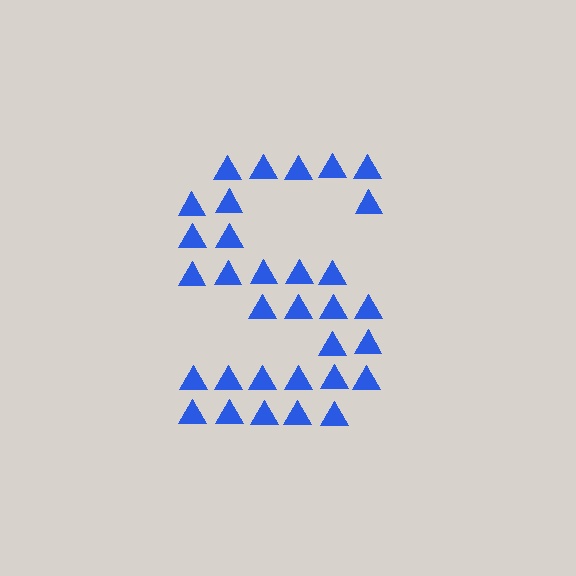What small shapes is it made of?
It is made of small triangles.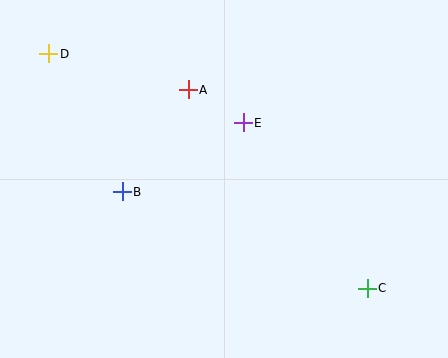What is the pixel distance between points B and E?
The distance between B and E is 139 pixels.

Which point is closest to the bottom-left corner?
Point B is closest to the bottom-left corner.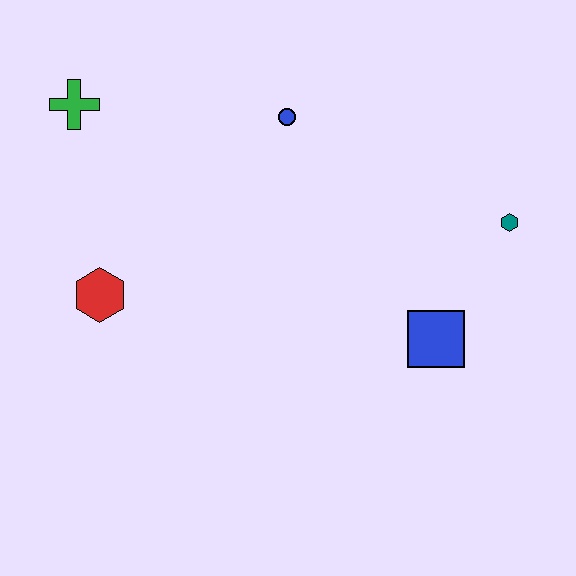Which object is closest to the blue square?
The teal hexagon is closest to the blue square.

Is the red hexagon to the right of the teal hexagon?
No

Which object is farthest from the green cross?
The teal hexagon is farthest from the green cross.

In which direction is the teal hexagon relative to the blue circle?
The teal hexagon is to the right of the blue circle.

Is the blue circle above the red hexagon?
Yes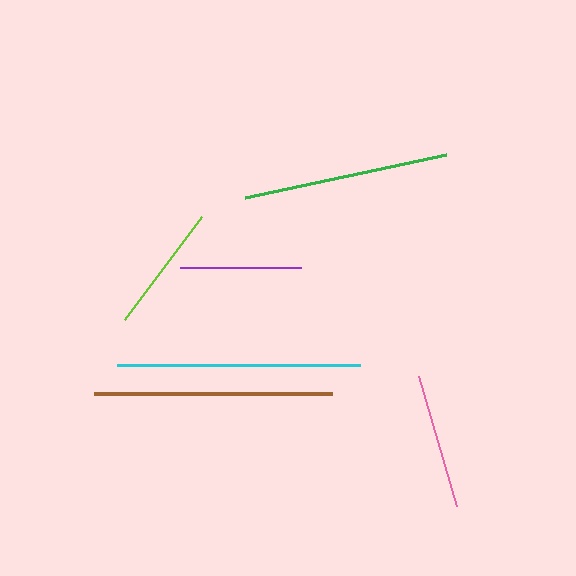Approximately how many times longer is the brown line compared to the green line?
The brown line is approximately 1.2 times the length of the green line.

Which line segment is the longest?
The cyan line is the longest at approximately 243 pixels.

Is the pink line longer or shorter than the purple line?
The pink line is longer than the purple line.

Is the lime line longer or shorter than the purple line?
The lime line is longer than the purple line.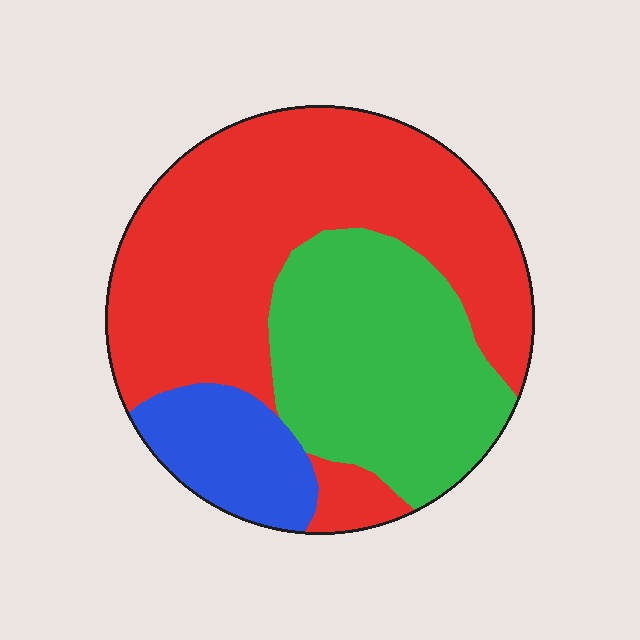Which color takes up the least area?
Blue, at roughly 15%.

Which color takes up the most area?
Red, at roughly 55%.